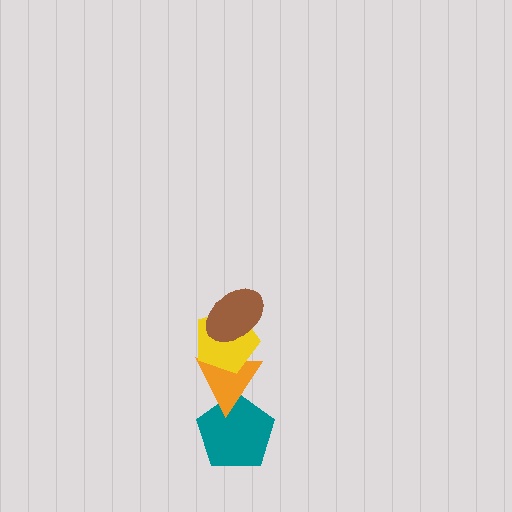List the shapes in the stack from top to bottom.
From top to bottom: the brown ellipse, the yellow pentagon, the orange triangle, the teal pentagon.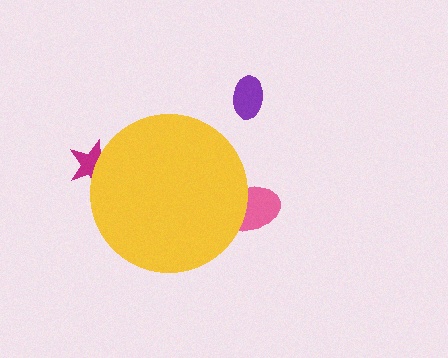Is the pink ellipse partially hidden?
Yes, the pink ellipse is partially hidden behind the yellow circle.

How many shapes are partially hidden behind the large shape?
2 shapes are partially hidden.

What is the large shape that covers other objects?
A yellow circle.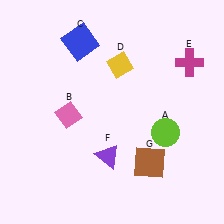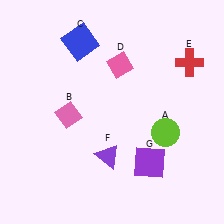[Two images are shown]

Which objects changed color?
D changed from yellow to pink. E changed from magenta to red. G changed from brown to purple.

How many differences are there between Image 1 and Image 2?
There are 3 differences between the two images.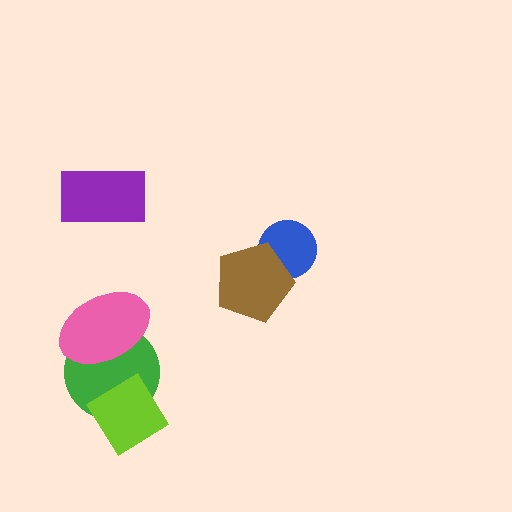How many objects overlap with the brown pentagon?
1 object overlaps with the brown pentagon.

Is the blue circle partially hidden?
Yes, it is partially covered by another shape.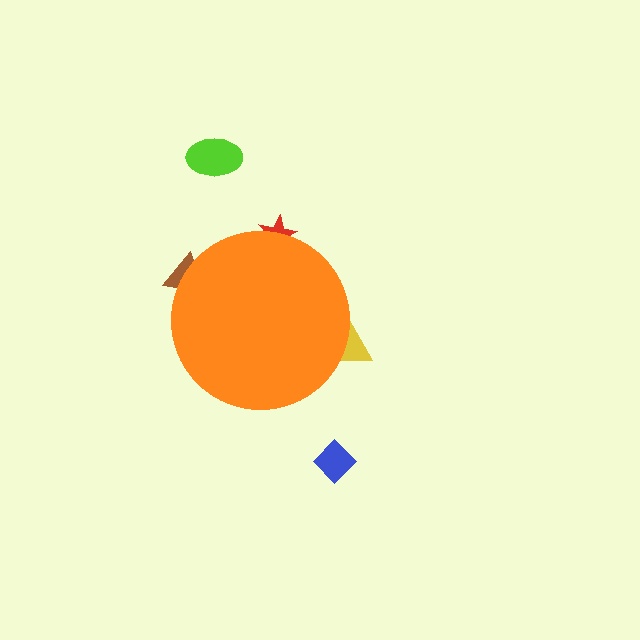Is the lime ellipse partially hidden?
No, the lime ellipse is fully visible.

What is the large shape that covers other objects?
An orange circle.